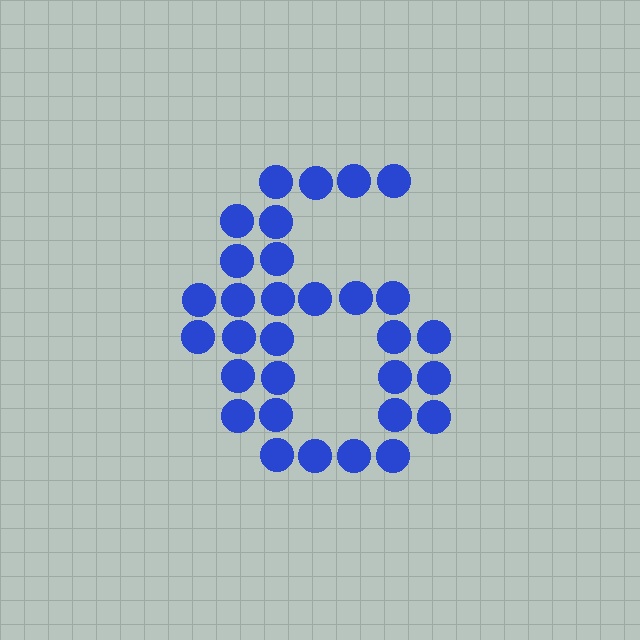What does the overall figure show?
The overall figure shows the digit 6.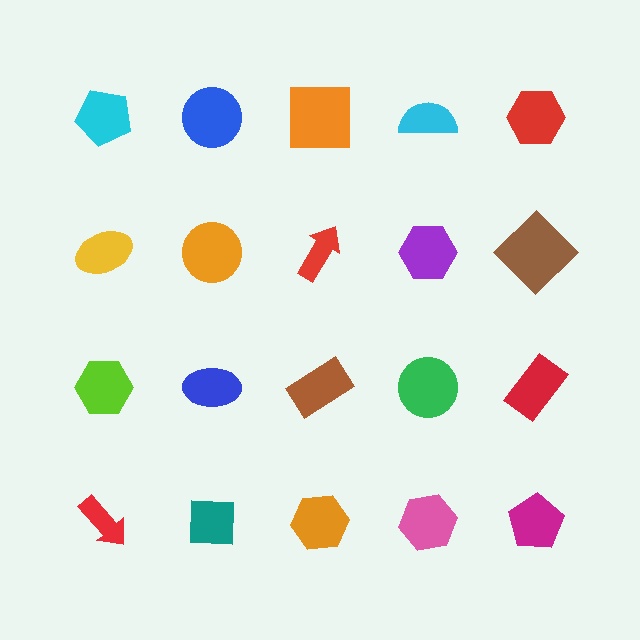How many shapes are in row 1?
5 shapes.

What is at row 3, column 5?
A red rectangle.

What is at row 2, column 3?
A red arrow.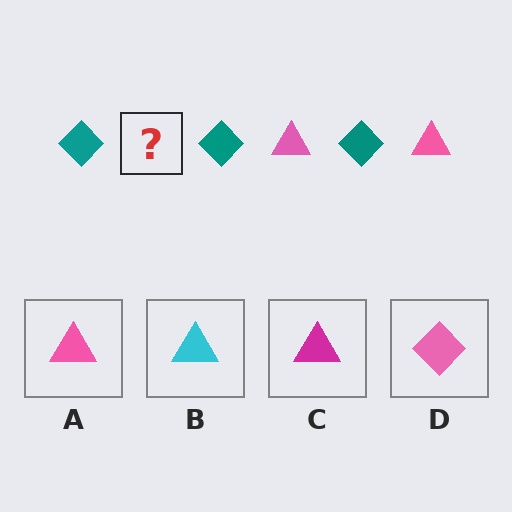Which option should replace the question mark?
Option A.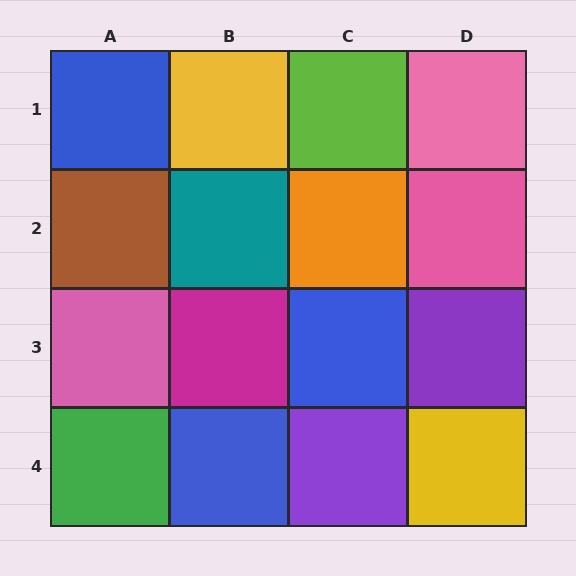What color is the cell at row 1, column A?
Blue.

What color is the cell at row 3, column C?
Blue.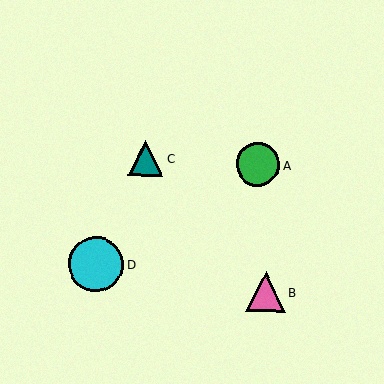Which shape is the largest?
The cyan circle (labeled D) is the largest.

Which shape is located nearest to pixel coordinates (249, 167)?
The green circle (labeled A) at (258, 165) is nearest to that location.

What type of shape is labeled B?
Shape B is a pink triangle.